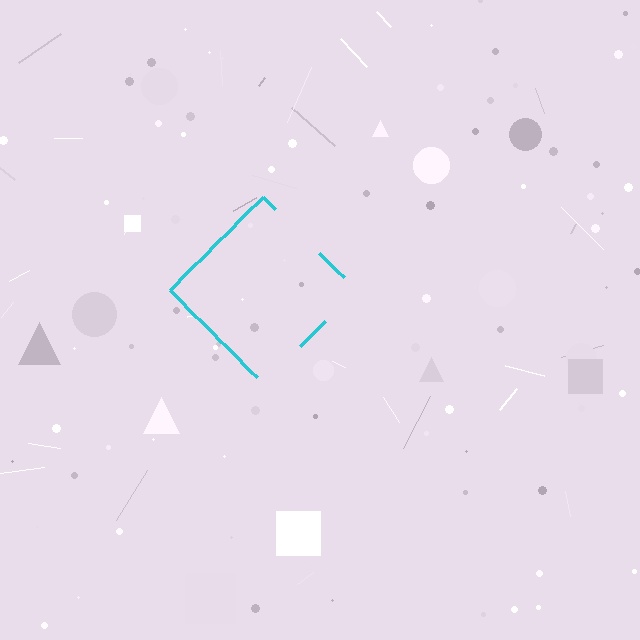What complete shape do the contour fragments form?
The contour fragments form a diamond.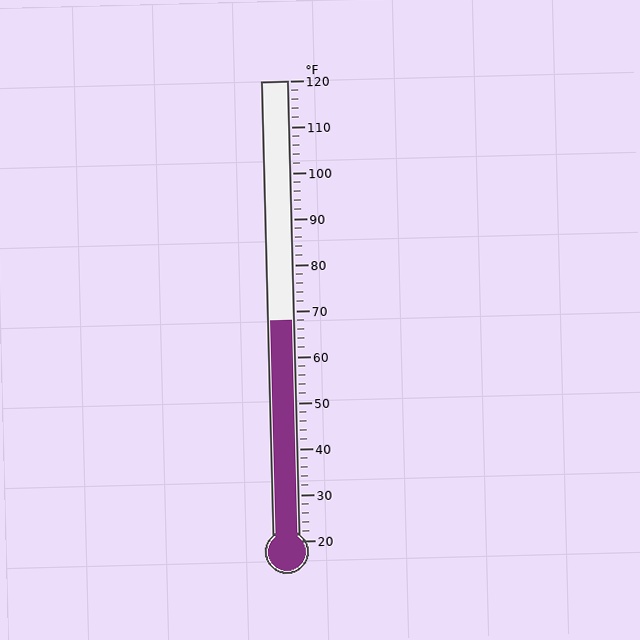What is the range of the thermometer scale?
The thermometer scale ranges from 20°F to 120°F.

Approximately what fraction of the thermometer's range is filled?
The thermometer is filled to approximately 50% of its range.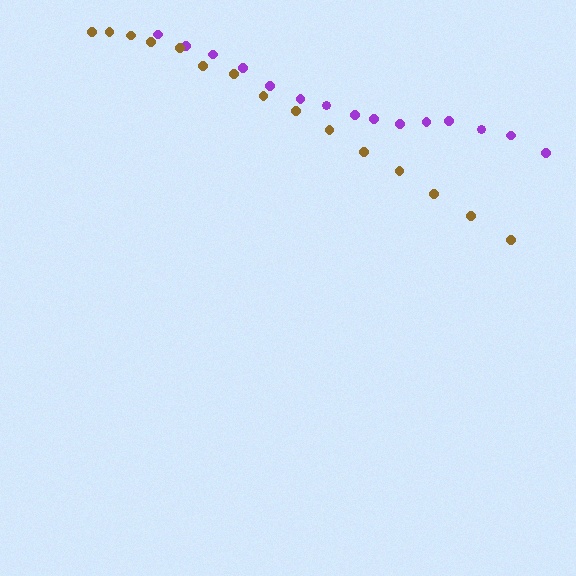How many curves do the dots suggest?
There are 2 distinct paths.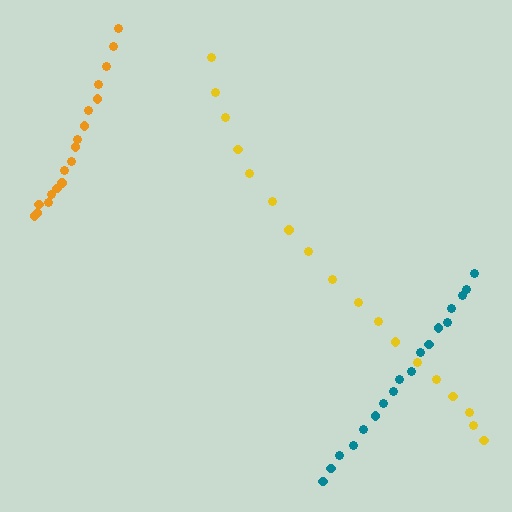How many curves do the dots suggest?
There are 3 distinct paths.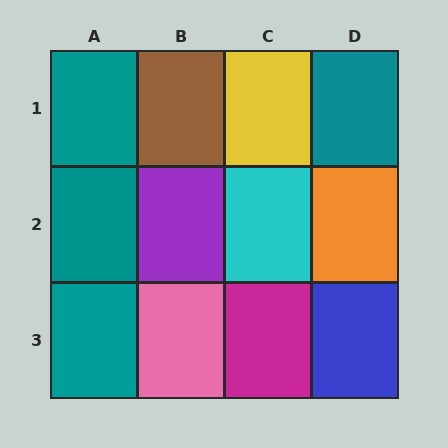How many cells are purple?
1 cell is purple.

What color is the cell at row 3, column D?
Blue.